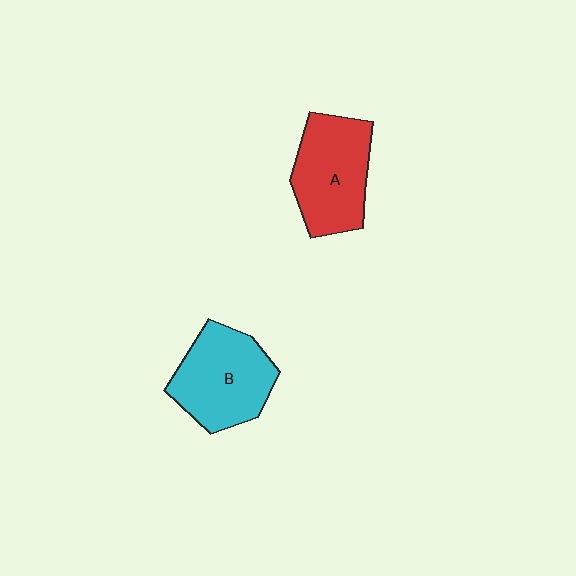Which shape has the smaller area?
Shape A (red).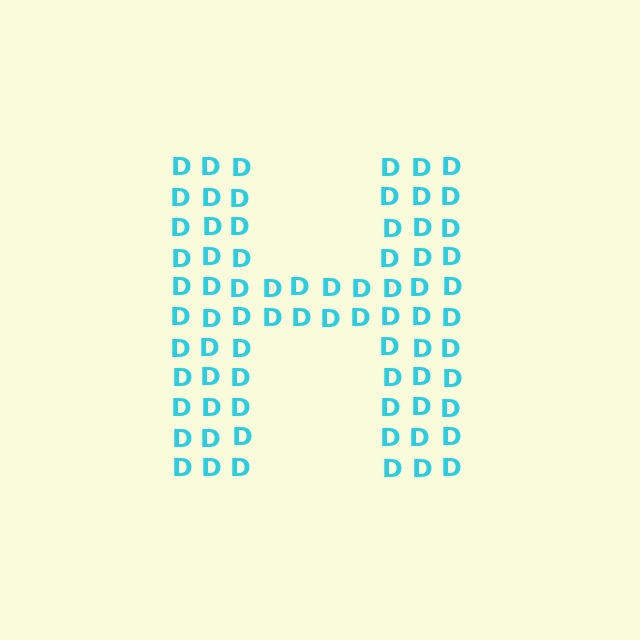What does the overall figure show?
The overall figure shows the letter H.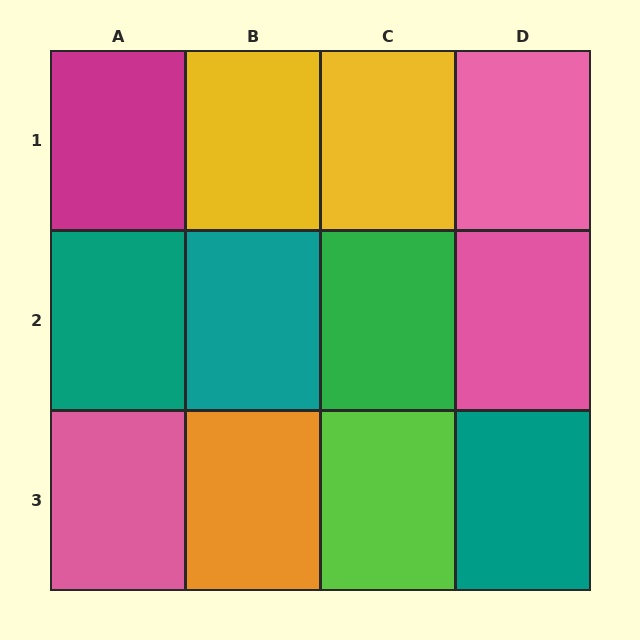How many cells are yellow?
2 cells are yellow.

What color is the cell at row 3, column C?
Lime.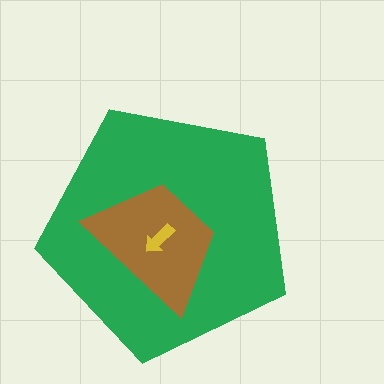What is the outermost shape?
The green pentagon.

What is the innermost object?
The yellow arrow.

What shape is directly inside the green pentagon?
The brown trapezoid.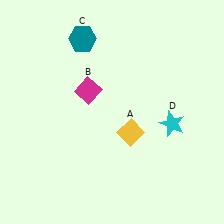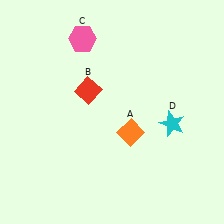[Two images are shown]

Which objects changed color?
A changed from yellow to orange. B changed from magenta to red. C changed from teal to pink.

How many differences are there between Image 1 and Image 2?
There are 3 differences between the two images.